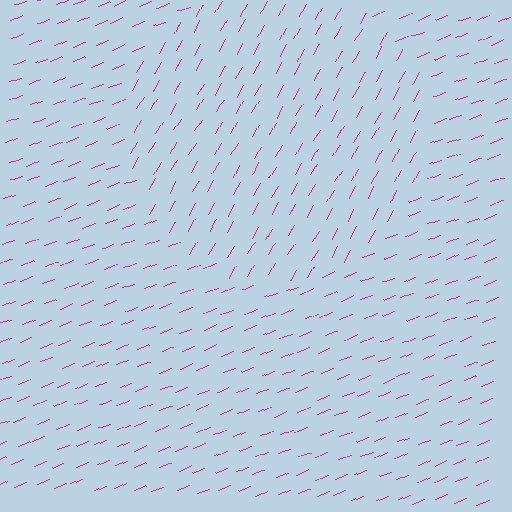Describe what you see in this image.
The image is filled with small magenta line segments. A circle region in the image has lines oriented differently from the surrounding lines, creating a visible texture boundary.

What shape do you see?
I see a circle.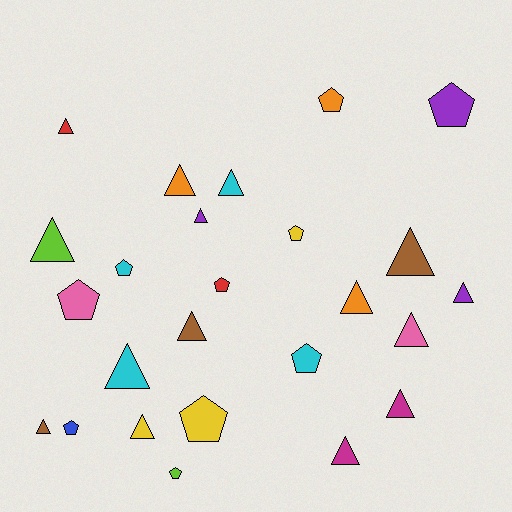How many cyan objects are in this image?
There are 4 cyan objects.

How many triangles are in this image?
There are 15 triangles.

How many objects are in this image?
There are 25 objects.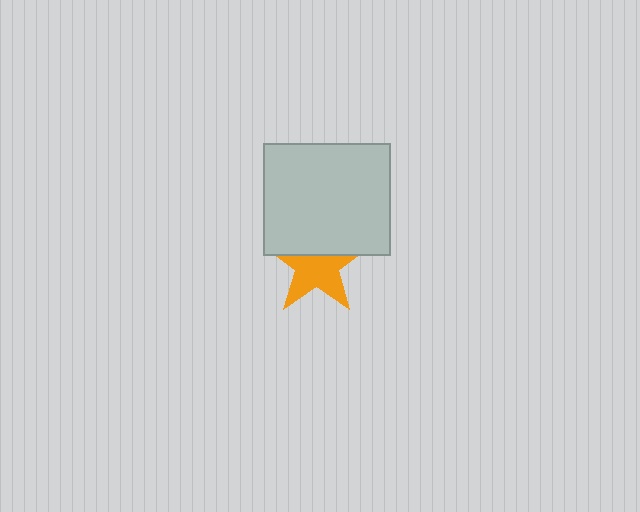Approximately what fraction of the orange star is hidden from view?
Roughly 39% of the orange star is hidden behind the light gray rectangle.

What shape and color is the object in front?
The object in front is a light gray rectangle.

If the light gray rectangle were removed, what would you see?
You would see the complete orange star.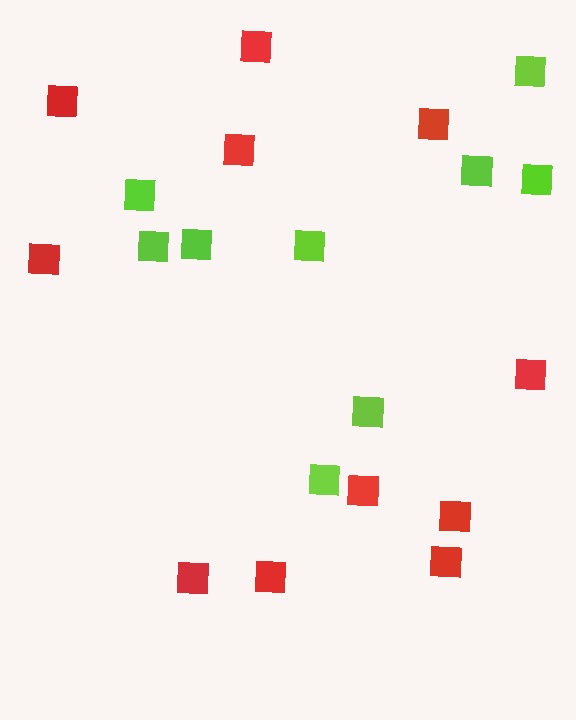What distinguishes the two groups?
There are 2 groups: one group of red squares (11) and one group of lime squares (9).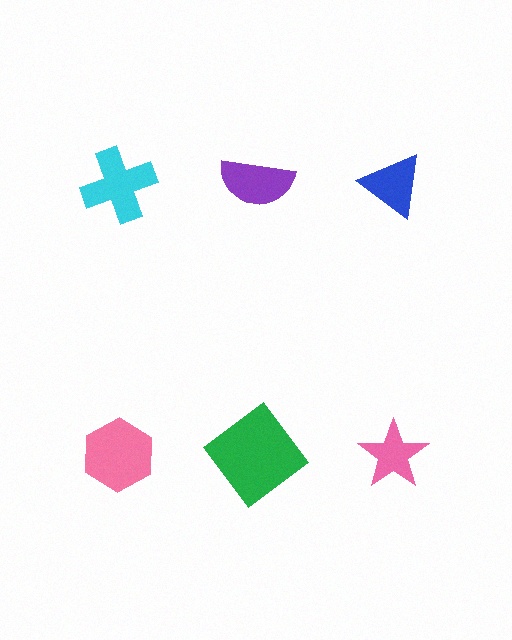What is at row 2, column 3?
A pink star.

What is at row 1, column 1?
A cyan cross.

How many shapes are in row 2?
3 shapes.